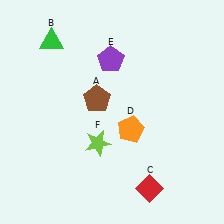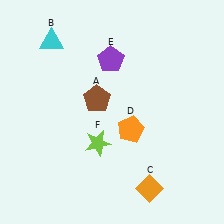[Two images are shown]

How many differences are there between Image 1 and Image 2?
There are 2 differences between the two images.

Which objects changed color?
B changed from green to cyan. C changed from red to orange.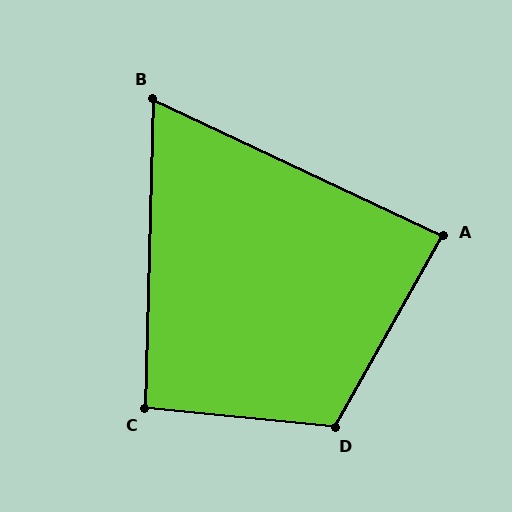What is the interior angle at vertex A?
Approximately 86 degrees (approximately right).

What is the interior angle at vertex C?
Approximately 94 degrees (approximately right).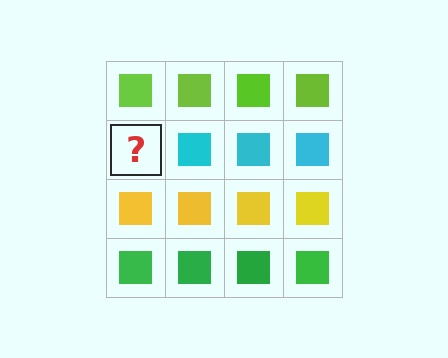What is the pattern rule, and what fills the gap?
The rule is that each row has a consistent color. The gap should be filled with a cyan square.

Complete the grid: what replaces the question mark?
The question mark should be replaced with a cyan square.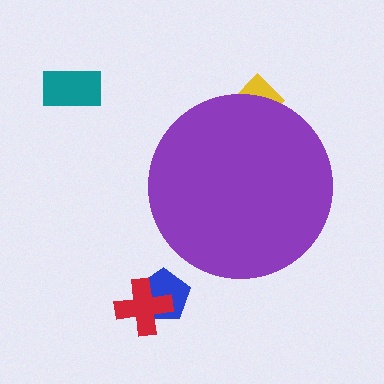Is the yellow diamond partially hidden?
Yes, the yellow diamond is partially hidden behind the purple circle.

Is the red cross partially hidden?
No, the red cross is fully visible.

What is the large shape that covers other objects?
A purple circle.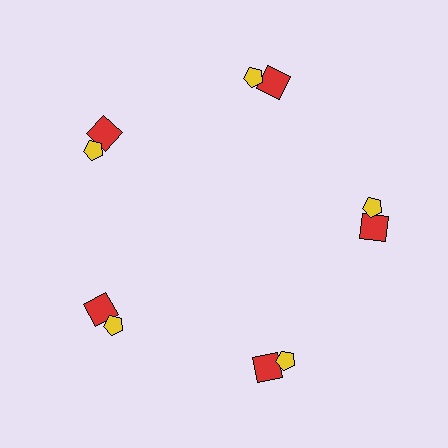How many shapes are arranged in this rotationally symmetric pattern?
There are 10 shapes, arranged in 5 groups of 2.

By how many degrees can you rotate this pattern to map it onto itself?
The pattern maps onto itself every 72 degrees of rotation.